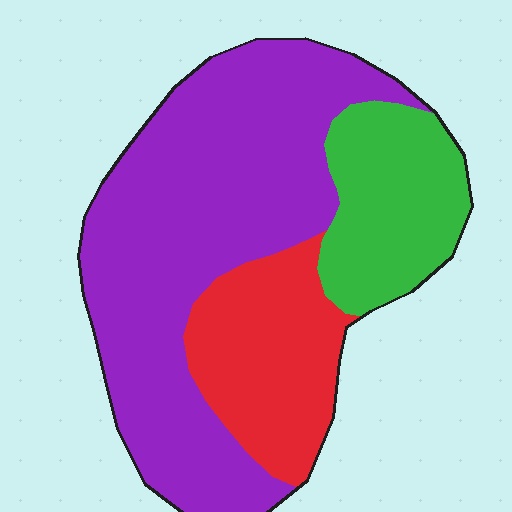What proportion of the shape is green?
Green takes up about one fifth (1/5) of the shape.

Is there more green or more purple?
Purple.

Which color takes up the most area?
Purple, at roughly 60%.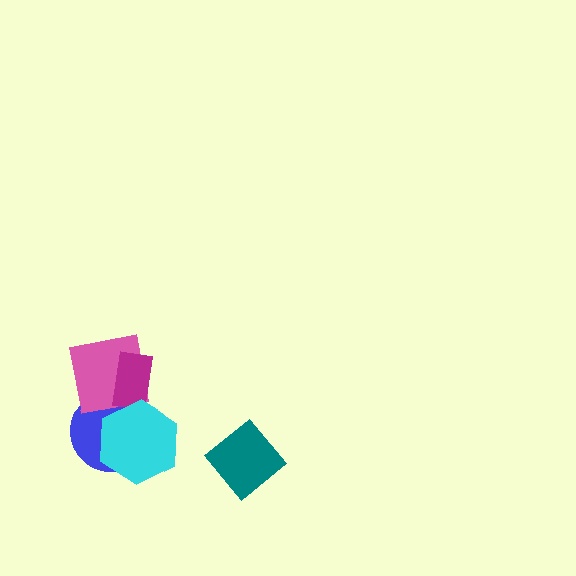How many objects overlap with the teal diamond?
0 objects overlap with the teal diamond.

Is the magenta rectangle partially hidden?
Yes, it is partially covered by another shape.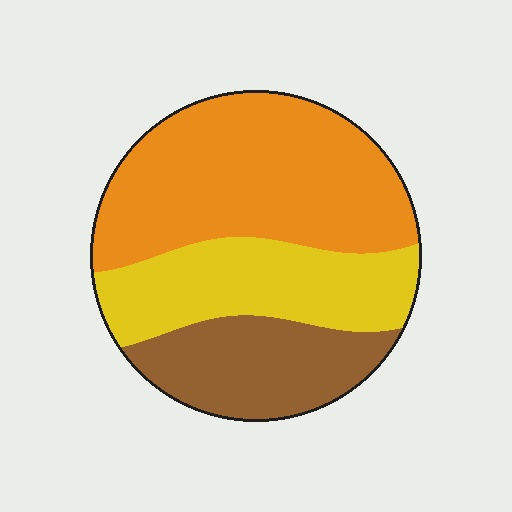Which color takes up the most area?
Orange, at roughly 50%.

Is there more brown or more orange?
Orange.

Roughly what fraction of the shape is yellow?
Yellow covers around 30% of the shape.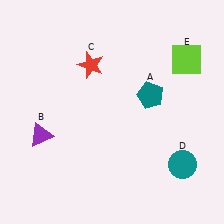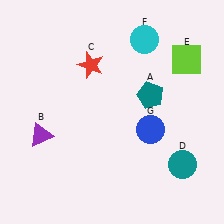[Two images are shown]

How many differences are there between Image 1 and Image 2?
There are 2 differences between the two images.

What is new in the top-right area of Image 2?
A cyan circle (F) was added in the top-right area of Image 2.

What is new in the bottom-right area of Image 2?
A blue circle (G) was added in the bottom-right area of Image 2.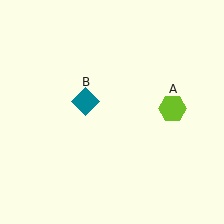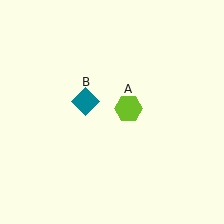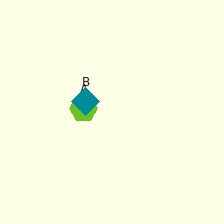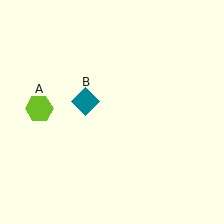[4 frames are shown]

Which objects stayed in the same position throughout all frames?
Teal diamond (object B) remained stationary.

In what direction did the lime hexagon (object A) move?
The lime hexagon (object A) moved left.